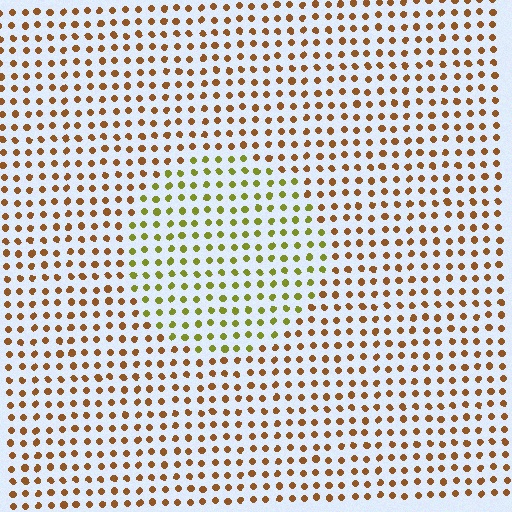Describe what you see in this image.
The image is filled with small brown elements in a uniform arrangement. A circle-shaped region is visible where the elements are tinted to a slightly different hue, forming a subtle color boundary.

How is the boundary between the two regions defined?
The boundary is defined purely by a slight shift in hue (about 44 degrees). Spacing, size, and orientation are identical on both sides.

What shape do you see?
I see a circle.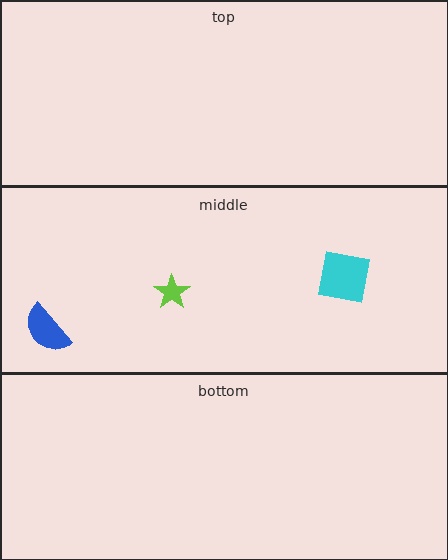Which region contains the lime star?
The middle region.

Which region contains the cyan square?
The middle region.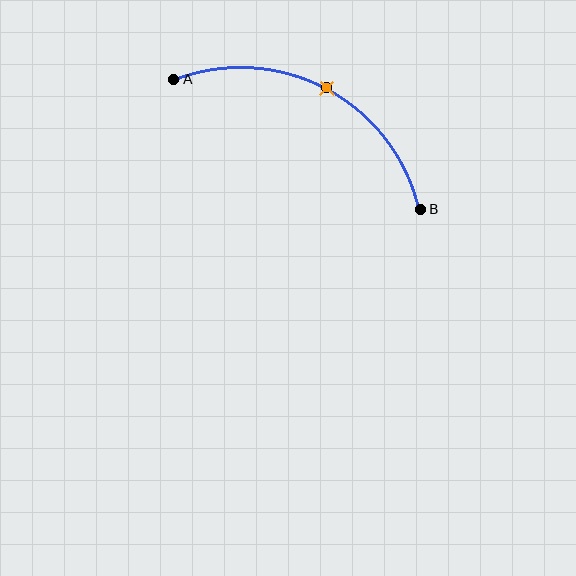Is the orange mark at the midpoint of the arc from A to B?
Yes. The orange mark lies on the arc at equal arc-length from both A and B — it is the arc midpoint.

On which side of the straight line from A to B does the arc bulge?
The arc bulges above the straight line connecting A and B.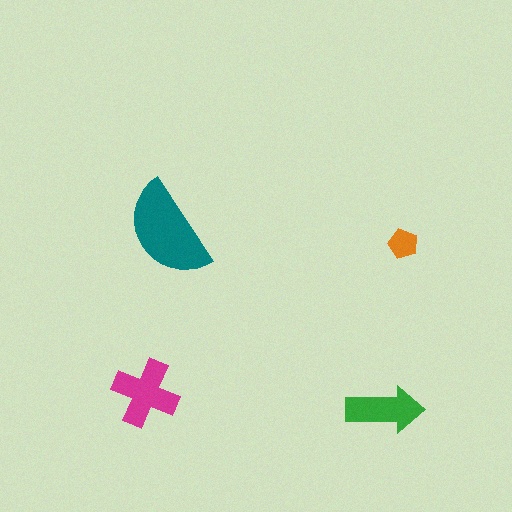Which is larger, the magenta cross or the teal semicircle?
The teal semicircle.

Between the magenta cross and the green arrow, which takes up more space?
The magenta cross.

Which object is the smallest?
The orange pentagon.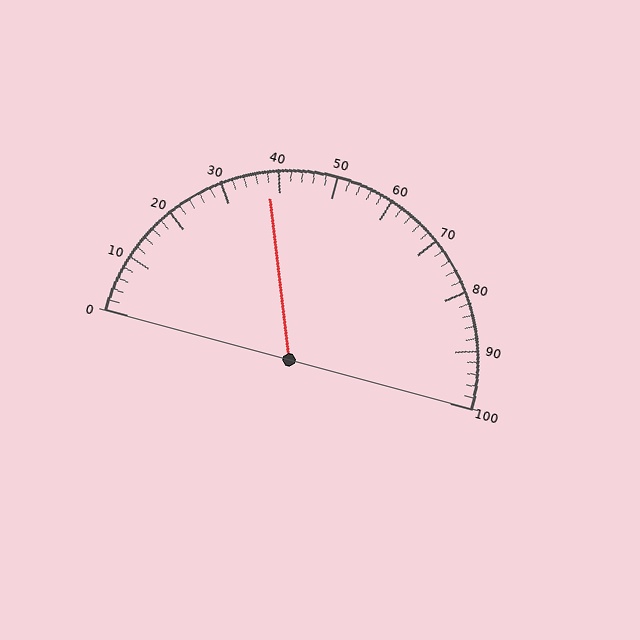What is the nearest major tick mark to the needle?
The nearest major tick mark is 40.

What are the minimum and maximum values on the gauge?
The gauge ranges from 0 to 100.